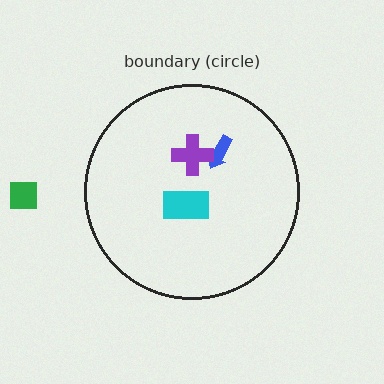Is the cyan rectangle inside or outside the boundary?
Inside.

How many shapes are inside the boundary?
3 inside, 1 outside.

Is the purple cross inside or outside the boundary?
Inside.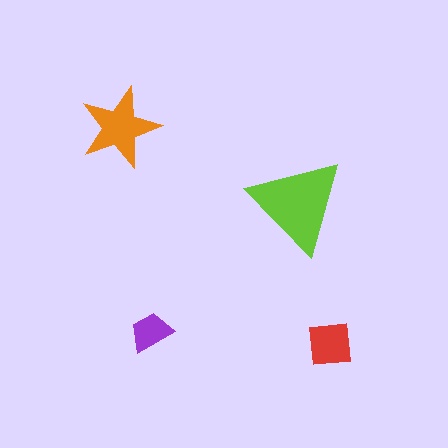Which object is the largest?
The lime triangle.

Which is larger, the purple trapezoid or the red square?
The red square.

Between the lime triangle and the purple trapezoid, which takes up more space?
The lime triangle.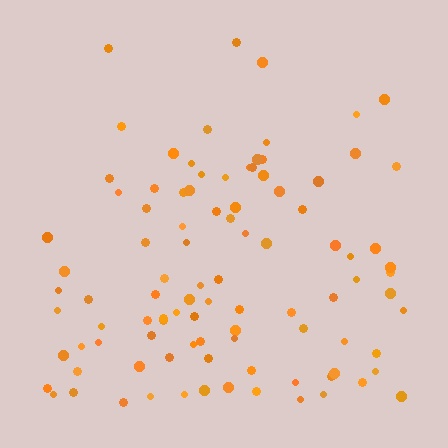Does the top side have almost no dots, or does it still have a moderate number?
Still a moderate number, just noticeably fewer than the bottom.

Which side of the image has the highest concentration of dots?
The bottom.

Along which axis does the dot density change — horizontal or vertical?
Vertical.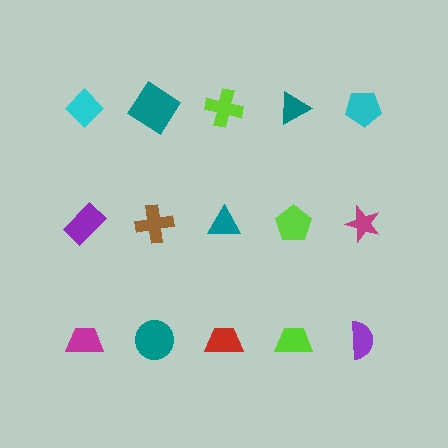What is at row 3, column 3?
A red trapezoid.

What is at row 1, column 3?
A lime cross.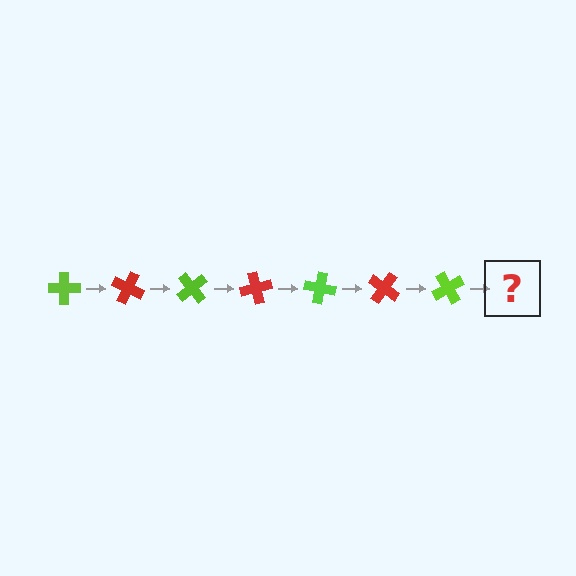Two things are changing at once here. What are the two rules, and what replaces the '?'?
The two rules are that it rotates 25 degrees each step and the color cycles through lime and red. The '?' should be a red cross, rotated 175 degrees from the start.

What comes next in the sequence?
The next element should be a red cross, rotated 175 degrees from the start.